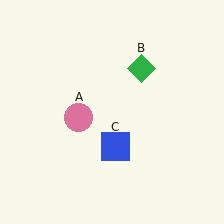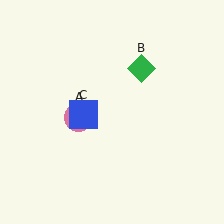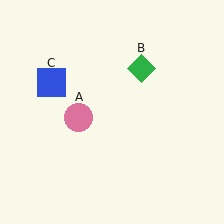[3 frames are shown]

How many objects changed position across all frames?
1 object changed position: blue square (object C).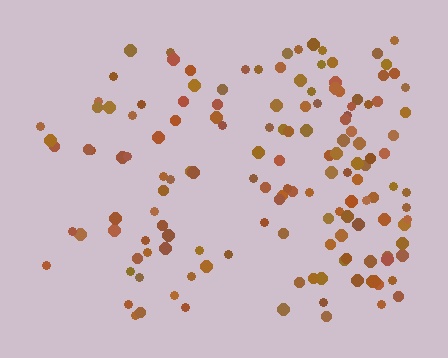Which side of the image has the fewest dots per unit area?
The left.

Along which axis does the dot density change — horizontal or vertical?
Horizontal.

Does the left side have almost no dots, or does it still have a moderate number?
Still a moderate number, just noticeably fewer than the right.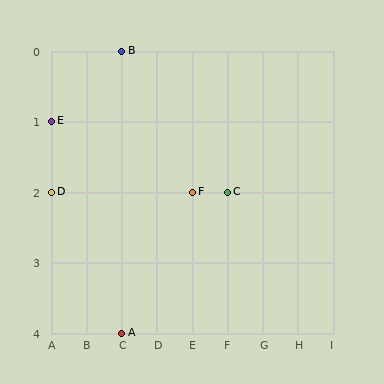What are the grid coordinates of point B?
Point B is at grid coordinates (C, 0).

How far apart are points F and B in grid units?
Points F and B are 2 columns and 2 rows apart (about 2.8 grid units diagonally).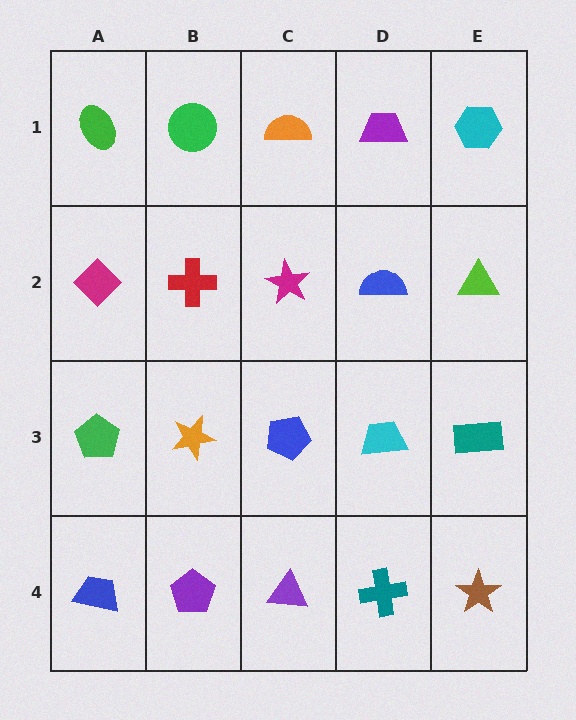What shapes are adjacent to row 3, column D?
A blue semicircle (row 2, column D), a teal cross (row 4, column D), a blue pentagon (row 3, column C), a teal rectangle (row 3, column E).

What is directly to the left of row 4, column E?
A teal cross.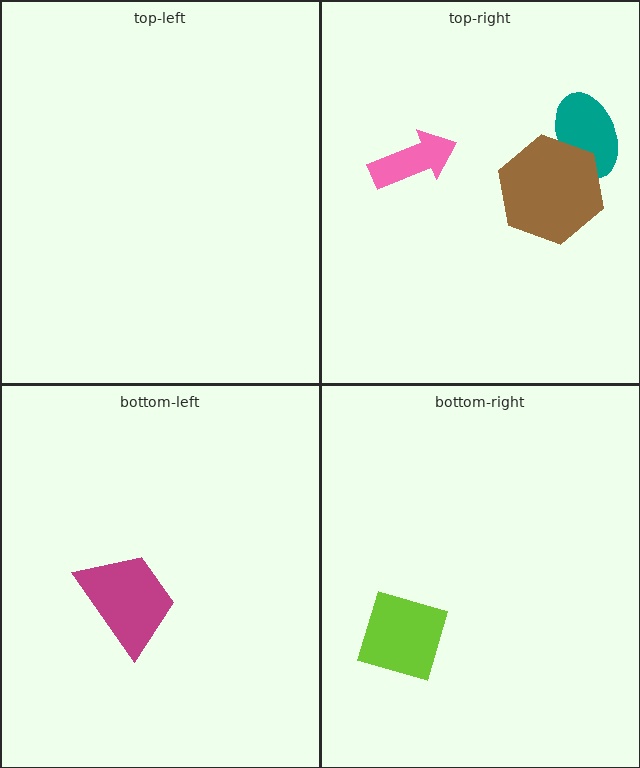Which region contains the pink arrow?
The top-right region.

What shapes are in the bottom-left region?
The magenta trapezoid.